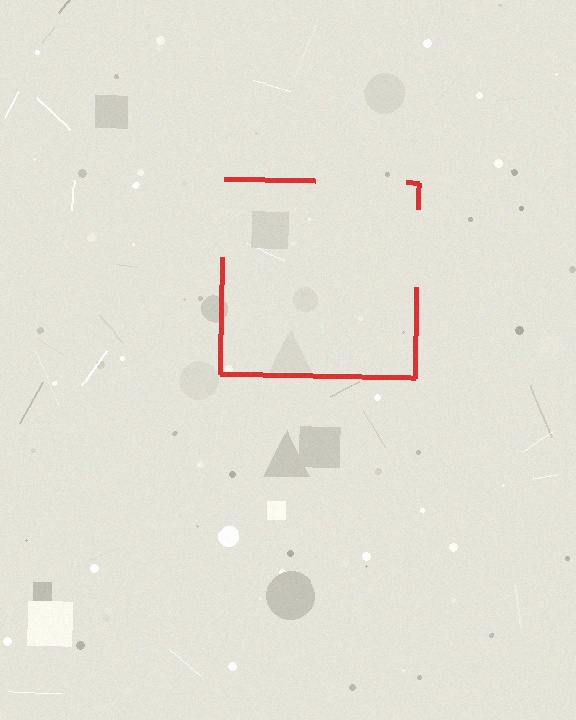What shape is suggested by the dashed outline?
The dashed outline suggests a square.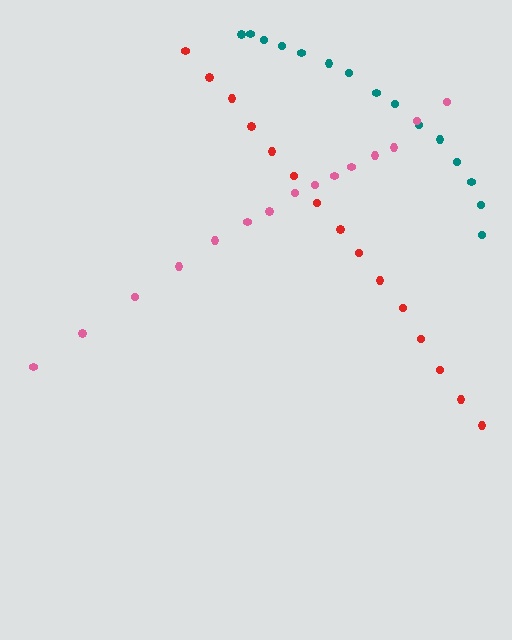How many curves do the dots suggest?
There are 3 distinct paths.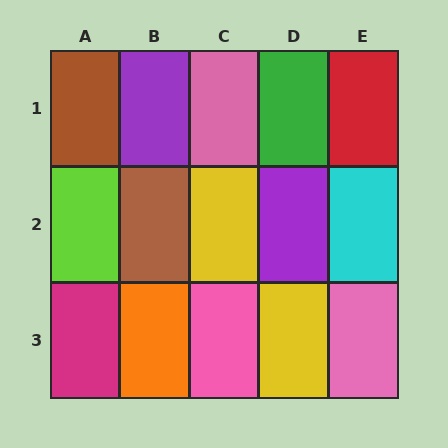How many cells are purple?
2 cells are purple.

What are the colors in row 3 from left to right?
Magenta, orange, pink, yellow, pink.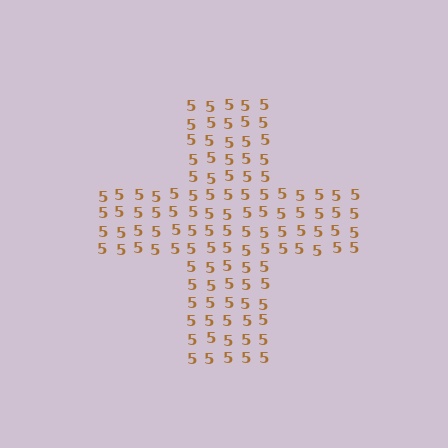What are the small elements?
The small elements are digit 5's.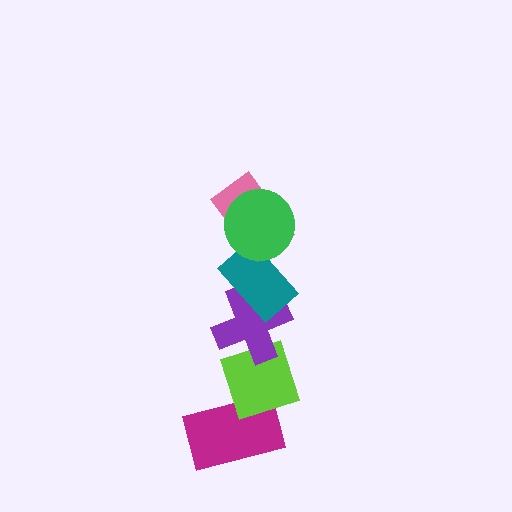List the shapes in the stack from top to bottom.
From top to bottom: the green circle, the pink rectangle, the teal rectangle, the purple cross, the lime diamond, the magenta rectangle.